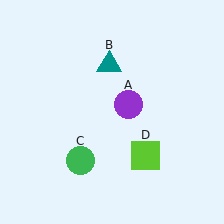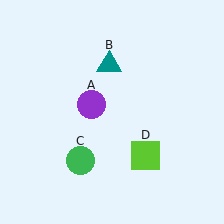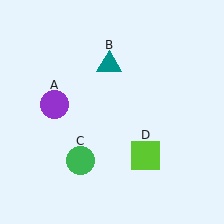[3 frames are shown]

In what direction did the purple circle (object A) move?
The purple circle (object A) moved left.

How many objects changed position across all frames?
1 object changed position: purple circle (object A).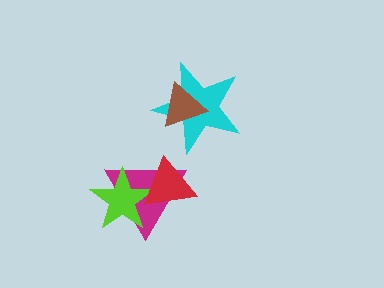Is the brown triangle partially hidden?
No, no other shape covers it.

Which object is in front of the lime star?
The red triangle is in front of the lime star.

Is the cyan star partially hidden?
Yes, it is partially covered by another shape.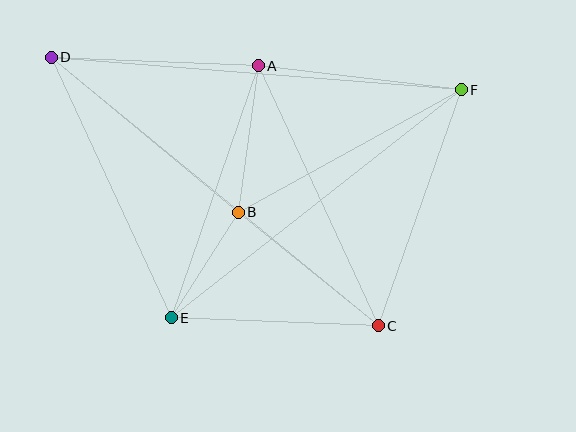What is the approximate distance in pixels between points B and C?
The distance between B and C is approximately 181 pixels.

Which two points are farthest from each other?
Points C and D are farthest from each other.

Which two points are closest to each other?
Points B and E are closest to each other.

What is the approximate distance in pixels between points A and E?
The distance between A and E is approximately 267 pixels.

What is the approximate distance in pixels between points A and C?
The distance between A and C is approximately 287 pixels.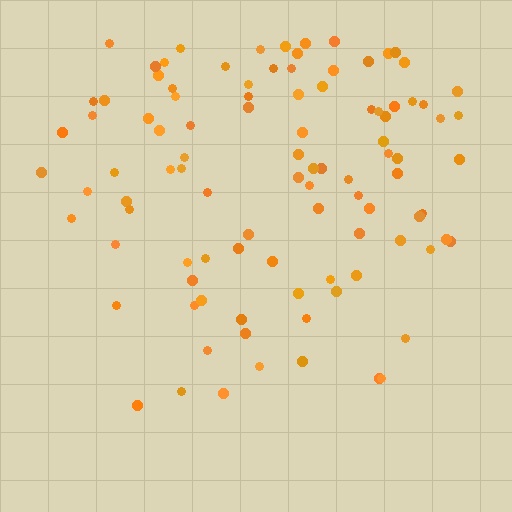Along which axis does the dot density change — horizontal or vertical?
Vertical.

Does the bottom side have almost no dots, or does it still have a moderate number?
Still a moderate number, just noticeably fewer than the top.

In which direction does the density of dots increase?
From bottom to top, with the top side densest.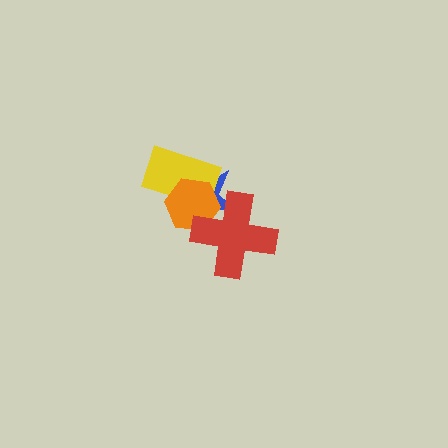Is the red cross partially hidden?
No, no other shape covers it.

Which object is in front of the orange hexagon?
The red cross is in front of the orange hexagon.